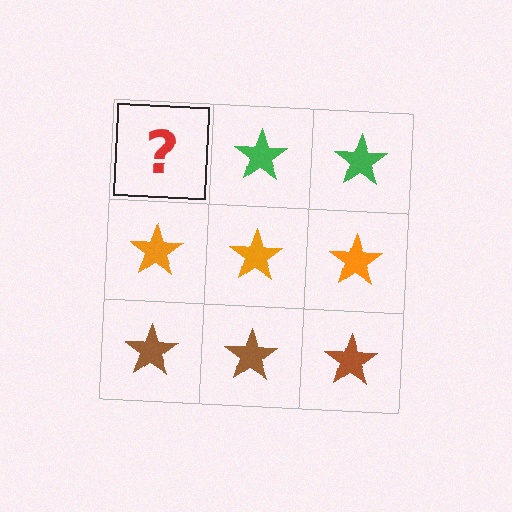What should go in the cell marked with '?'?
The missing cell should contain a green star.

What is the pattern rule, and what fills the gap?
The rule is that each row has a consistent color. The gap should be filled with a green star.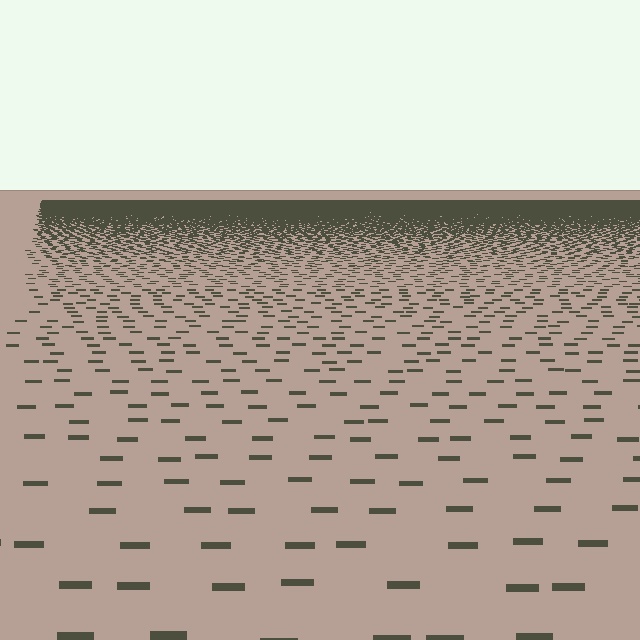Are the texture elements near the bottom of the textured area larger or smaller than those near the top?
Larger. Near the bottom, elements are closer to the viewer and appear at a bigger on-screen size.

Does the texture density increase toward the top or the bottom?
Density increases toward the top.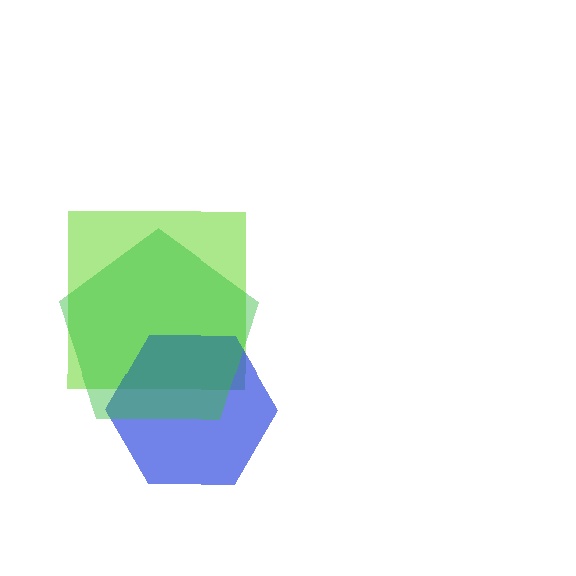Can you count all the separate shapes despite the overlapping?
Yes, there are 3 separate shapes.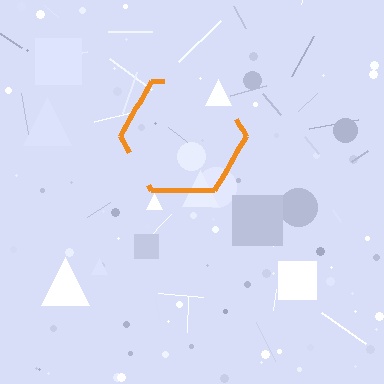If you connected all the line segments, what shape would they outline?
They would outline a hexagon.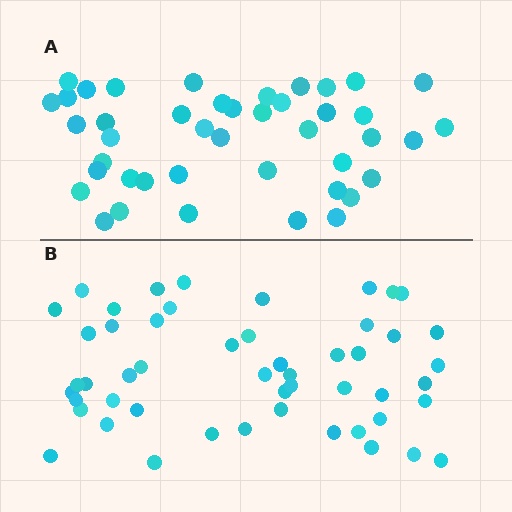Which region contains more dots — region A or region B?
Region B (the bottom region) has more dots.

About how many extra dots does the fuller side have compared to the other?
Region B has roughly 8 or so more dots than region A.